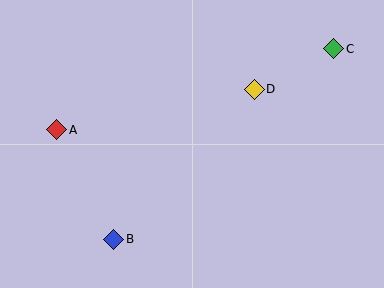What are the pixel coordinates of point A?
Point A is at (57, 130).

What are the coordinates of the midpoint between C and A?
The midpoint between C and A is at (195, 89).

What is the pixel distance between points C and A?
The distance between C and A is 289 pixels.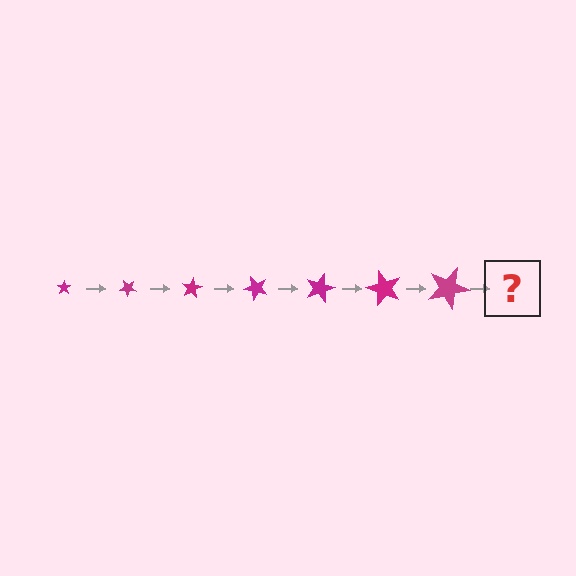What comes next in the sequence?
The next element should be a star, larger than the previous one and rotated 280 degrees from the start.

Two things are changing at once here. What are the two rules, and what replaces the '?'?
The two rules are that the star grows larger each step and it rotates 40 degrees each step. The '?' should be a star, larger than the previous one and rotated 280 degrees from the start.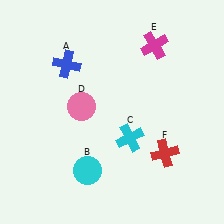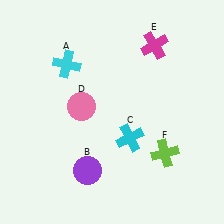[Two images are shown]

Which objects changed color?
A changed from blue to cyan. B changed from cyan to purple. F changed from red to lime.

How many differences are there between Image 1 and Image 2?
There are 3 differences between the two images.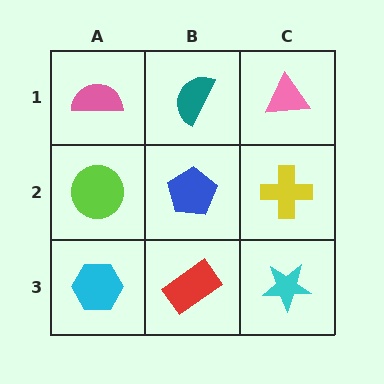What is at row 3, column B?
A red rectangle.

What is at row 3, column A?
A cyan hexagon.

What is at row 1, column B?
A teal semicircle.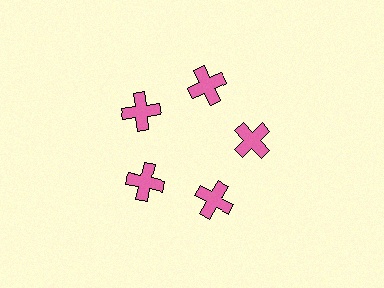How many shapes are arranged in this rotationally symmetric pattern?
There are 5 shapes, arranged in 5 groups of 1.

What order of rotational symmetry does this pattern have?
This pattern has 5-fold rotational symmetry.